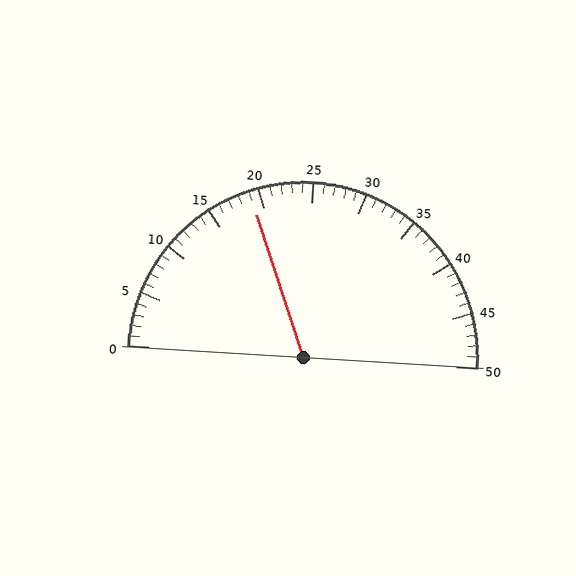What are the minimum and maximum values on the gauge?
The gauge ranges from 0 to 50.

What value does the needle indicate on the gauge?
The needle indicates approximately 19.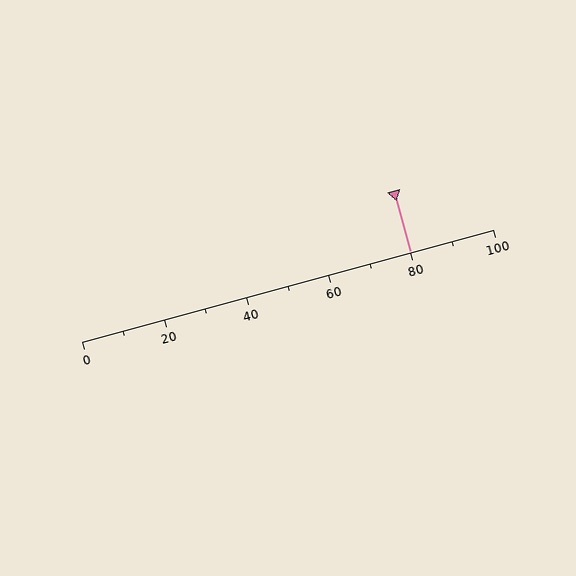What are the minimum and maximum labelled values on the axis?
The axis runs from 0 to 100.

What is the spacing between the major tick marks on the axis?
The major ticks are spaced 20 apart.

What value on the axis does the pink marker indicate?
The marker indicates approximately 80.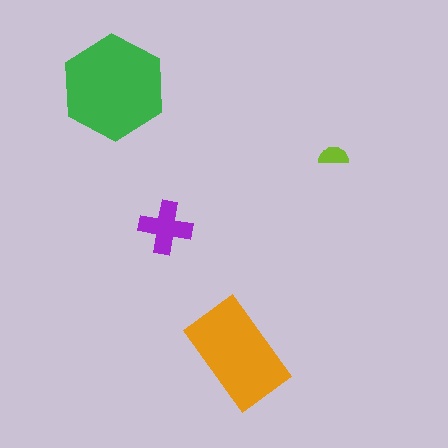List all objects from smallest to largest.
The lime semicircle, the purple cross, the orange rectangle, the green hexagon.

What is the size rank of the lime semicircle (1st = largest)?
4th.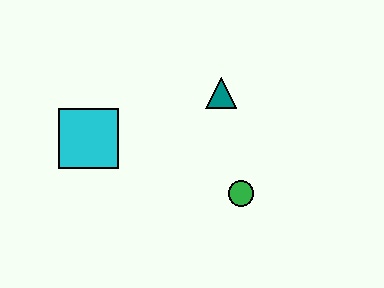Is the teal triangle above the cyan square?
Yes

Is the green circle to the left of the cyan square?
No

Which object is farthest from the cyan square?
The green circle is farthest from the cyan square.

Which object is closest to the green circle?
The teal triangle is closest to the green circle.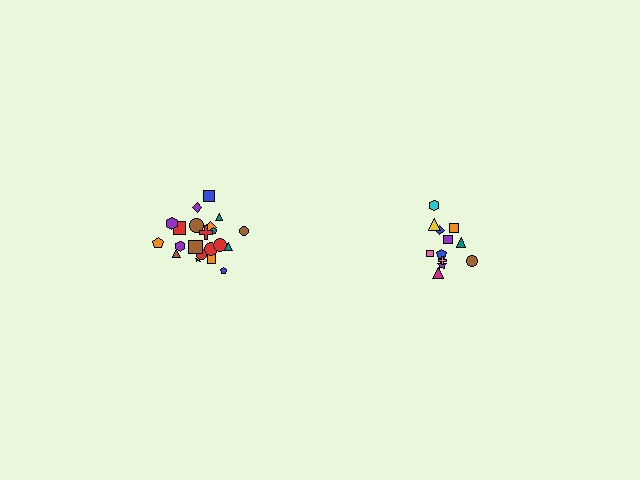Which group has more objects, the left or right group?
The left group.